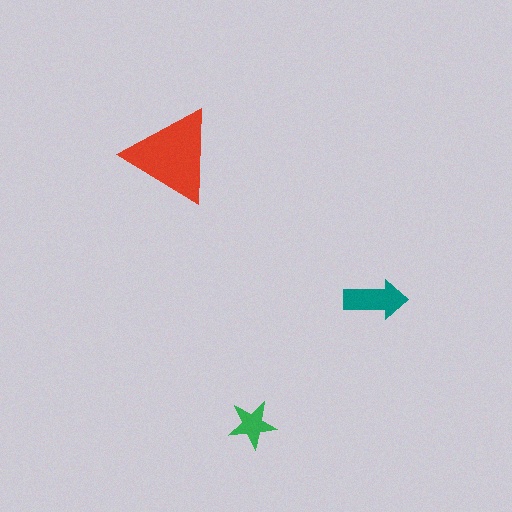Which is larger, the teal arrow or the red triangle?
The red triangle.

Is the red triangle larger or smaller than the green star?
Larger.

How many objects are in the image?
There are 3 objects in the image.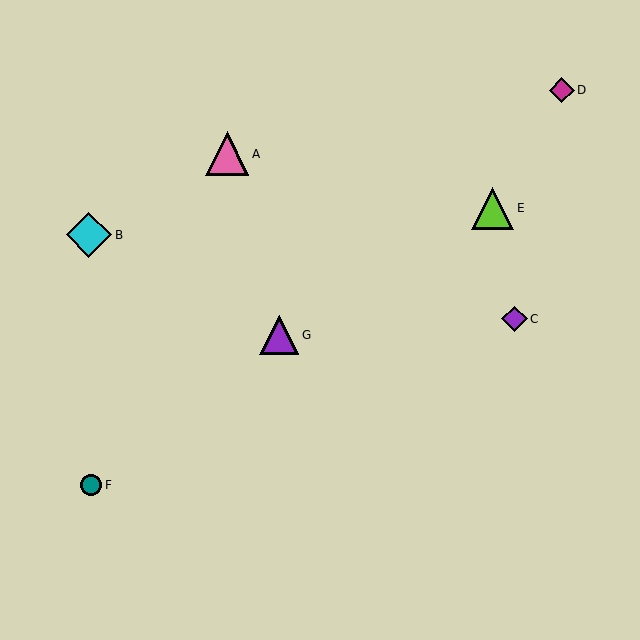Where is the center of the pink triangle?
The center of the pink triangle is at (227, 154).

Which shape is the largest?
The cyan diamond (labeled B) is the largest.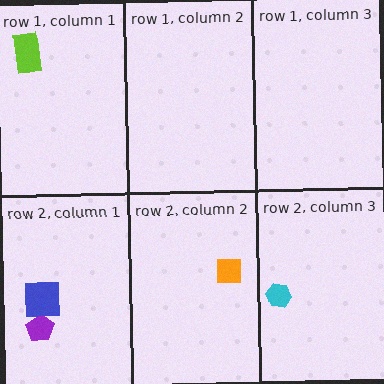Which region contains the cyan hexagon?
The row 2, column 3 region.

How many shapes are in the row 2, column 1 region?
2.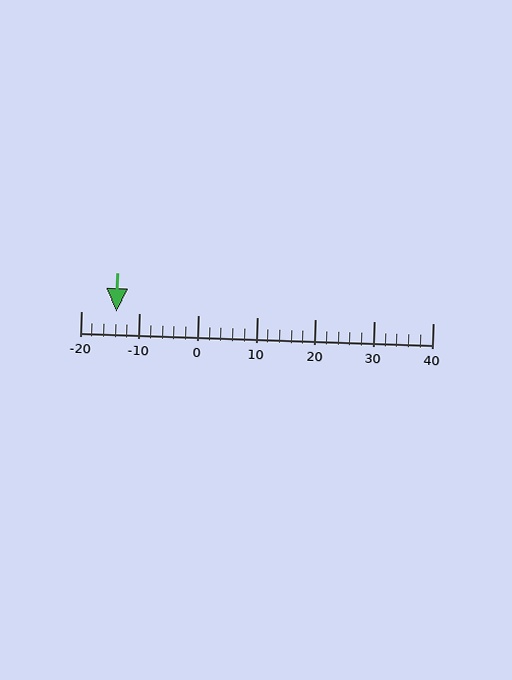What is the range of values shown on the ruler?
The ruler shows values from -20 to 40.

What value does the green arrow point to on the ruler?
The green arrow points to approximately -14.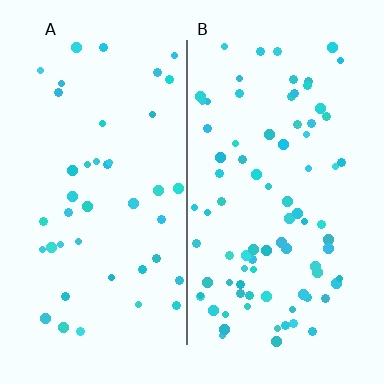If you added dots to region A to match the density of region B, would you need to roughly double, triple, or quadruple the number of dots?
Approximately double.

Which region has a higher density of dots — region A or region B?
B (the right).